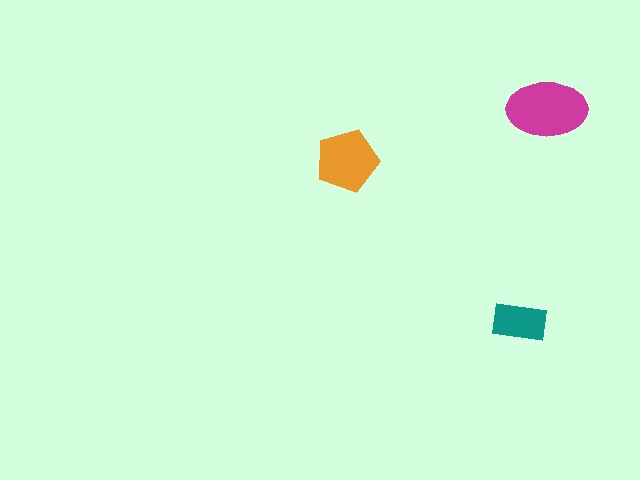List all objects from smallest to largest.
The teal rectangle, the orange pentagon, the magenta ellipse.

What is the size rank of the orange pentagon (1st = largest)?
2nd.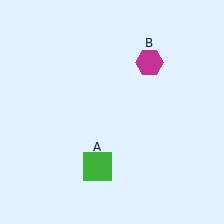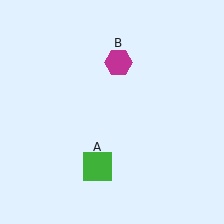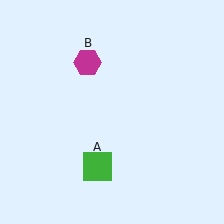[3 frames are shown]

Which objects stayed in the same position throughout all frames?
Green square (object A) remained stationary.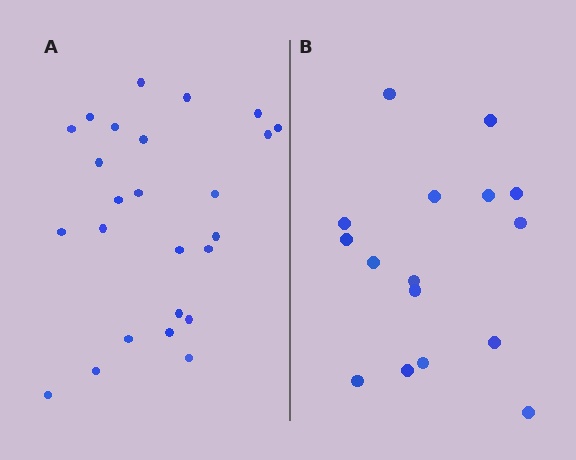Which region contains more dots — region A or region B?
Region A (the left region) has more dots.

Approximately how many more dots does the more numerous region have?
Region A has roughly 8 or so more dots than region B.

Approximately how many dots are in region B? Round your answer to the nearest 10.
About 20 dots. (The exact count is 16, which rounds to 20.)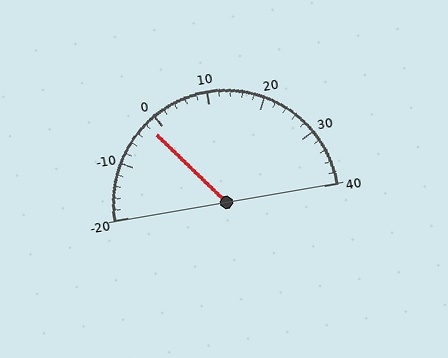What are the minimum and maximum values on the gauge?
The gauge ranges from -20 to 40.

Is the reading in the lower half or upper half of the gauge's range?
The reading is in the lower half of the range (-20 to 40).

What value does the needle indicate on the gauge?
The needle indicates approximately -2.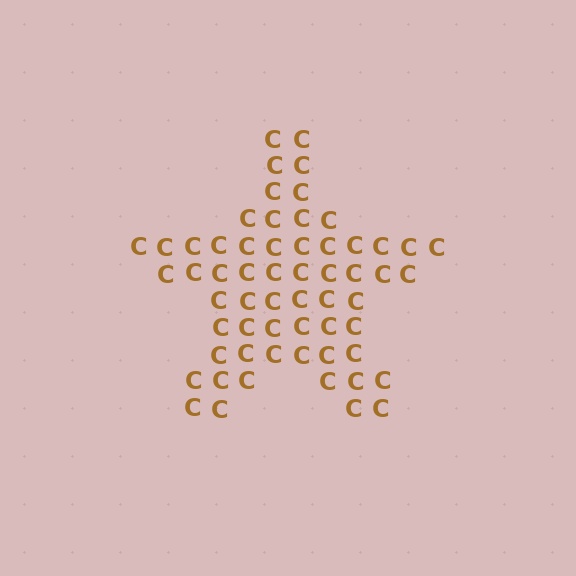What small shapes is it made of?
It is made of small letter C's.